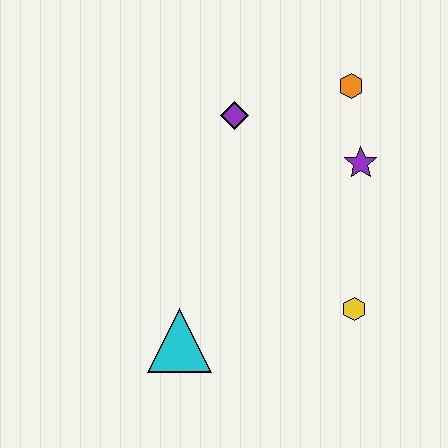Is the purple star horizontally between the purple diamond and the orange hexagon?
No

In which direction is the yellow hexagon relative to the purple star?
The yellow hexagon is below the purple star.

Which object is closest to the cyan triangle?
The yellow hexagon is closest to the cyan triangle.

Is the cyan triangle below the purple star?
Yes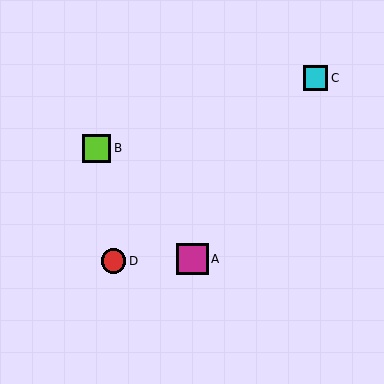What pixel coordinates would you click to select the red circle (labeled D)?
Click at (113, 261) to select the red circle D.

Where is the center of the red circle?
The center of the red circle is at (113, 261).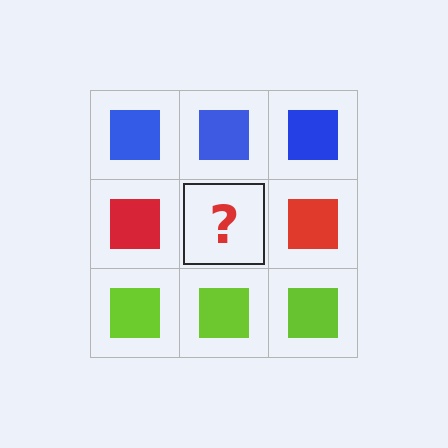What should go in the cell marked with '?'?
The missing cell should contain a red square.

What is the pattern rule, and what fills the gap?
The rule is that each row has a consistent color. The gap should be filled with a red square.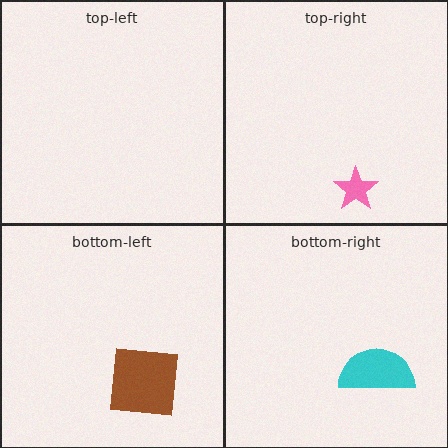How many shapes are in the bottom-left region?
1.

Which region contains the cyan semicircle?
The bottom-right region.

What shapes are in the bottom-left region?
The brown square.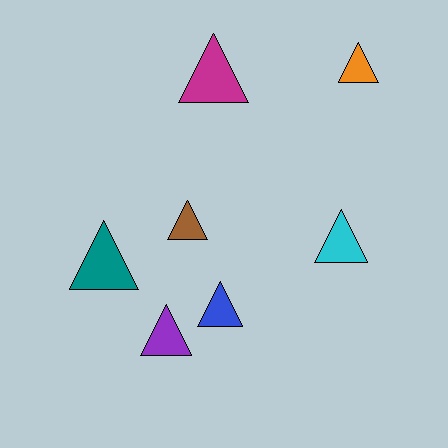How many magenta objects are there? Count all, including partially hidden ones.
There is 1 magenta object.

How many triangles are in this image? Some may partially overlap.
There are 7 triangles.